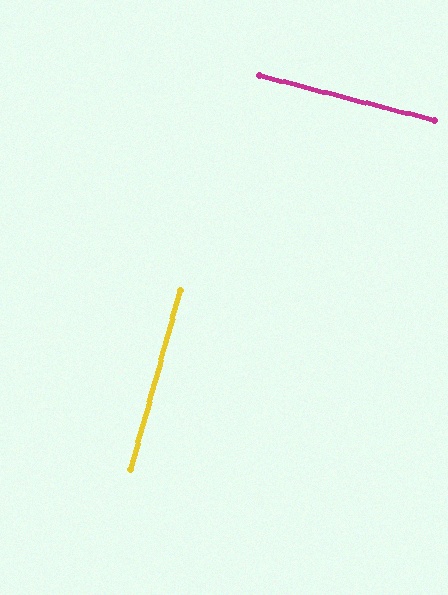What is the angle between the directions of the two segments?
Approximately 89 degrees.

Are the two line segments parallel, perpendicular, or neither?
Perpendicular — they meet at approximately 89°.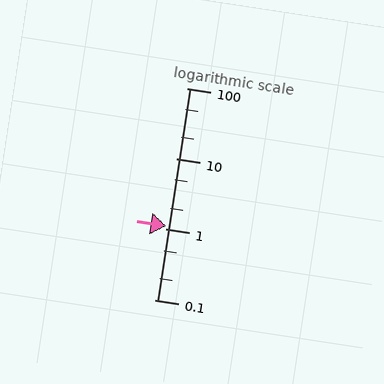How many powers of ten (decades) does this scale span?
The scale spans 3 decades, from 0.1 to 100.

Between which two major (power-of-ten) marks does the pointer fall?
The pointer is between 1 and 10.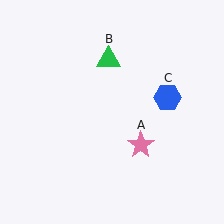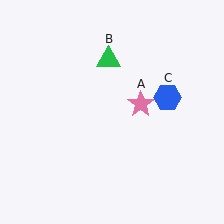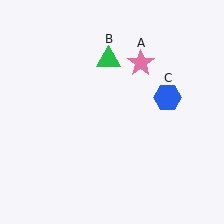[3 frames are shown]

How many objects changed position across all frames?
1 object changed position: pink star (object A).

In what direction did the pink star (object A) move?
The pink star (object A) moved up.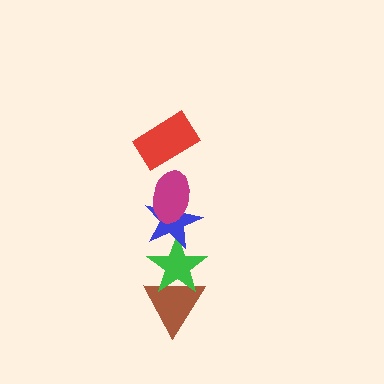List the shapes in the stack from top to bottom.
From top to bottom: the red rectangle, the magenta ellipse, the blue star, the green star, the brown triangle.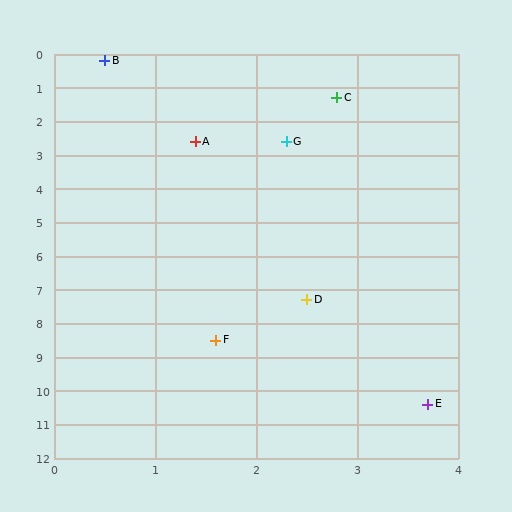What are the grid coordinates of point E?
Point E is at approximately (3.7, 10.4).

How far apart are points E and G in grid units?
Points E and G are about 7.9 grid units apart.